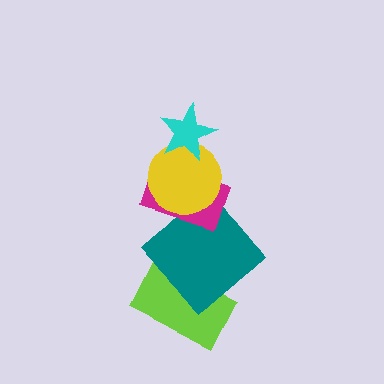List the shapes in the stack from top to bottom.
From top to bottom: the cyan star, the yellow circle, the magenta rectangle, the teal diamond, the lime rectangle.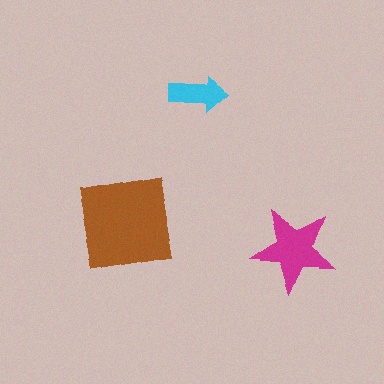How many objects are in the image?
There are 3 objects in the image.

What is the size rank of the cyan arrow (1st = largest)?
3rd.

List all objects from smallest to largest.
The cyan arrow, the magenta star, the brown square.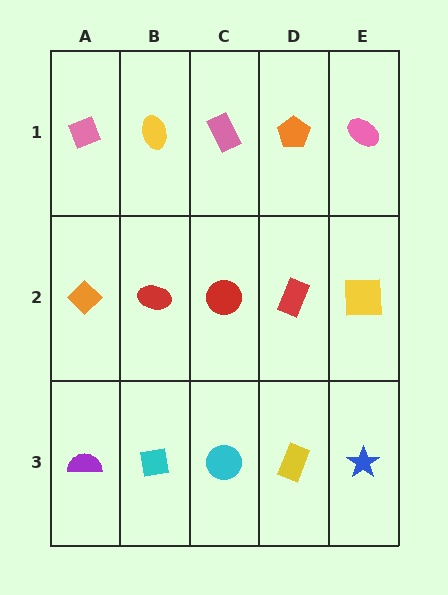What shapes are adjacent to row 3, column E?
A yellow square (row 2, column E), a yellow rectangle (row 3, column D).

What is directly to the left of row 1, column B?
A pink diamond.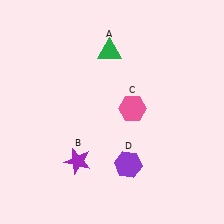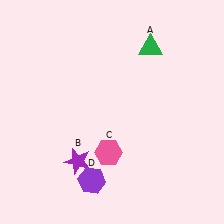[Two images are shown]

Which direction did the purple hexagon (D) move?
The purple hexagon (D) moved left.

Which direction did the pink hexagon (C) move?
The pink hexagon (C) moved down.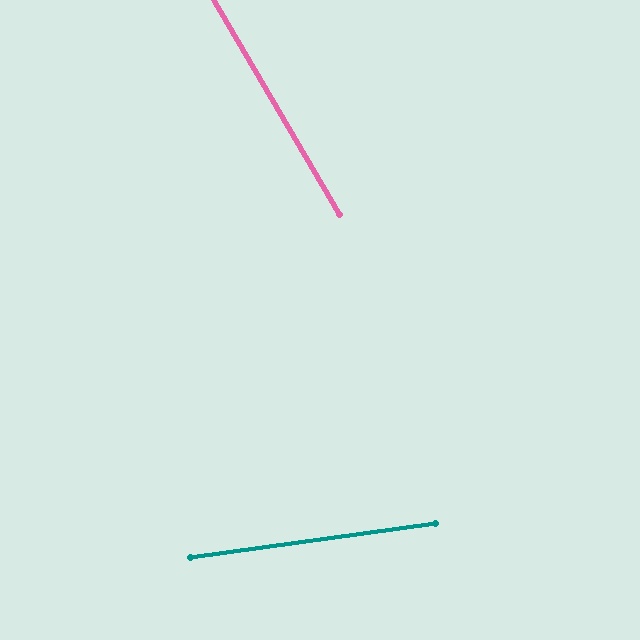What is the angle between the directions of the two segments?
Approximately 68 degrees.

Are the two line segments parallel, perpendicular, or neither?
Neither parallel nor perpendicular — they differ by about 68°.